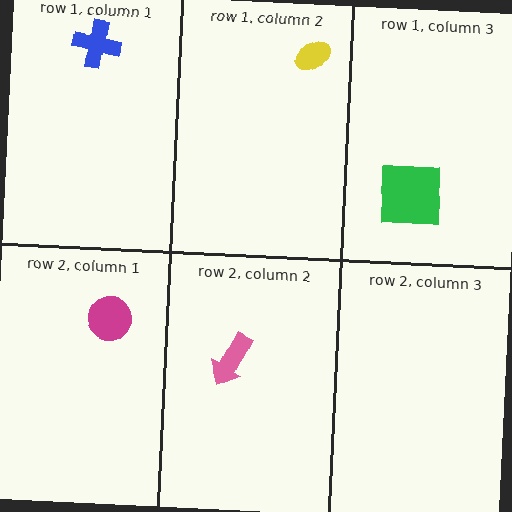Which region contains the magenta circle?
The row 2, column 1 region.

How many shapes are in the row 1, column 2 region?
1.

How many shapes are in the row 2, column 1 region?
1.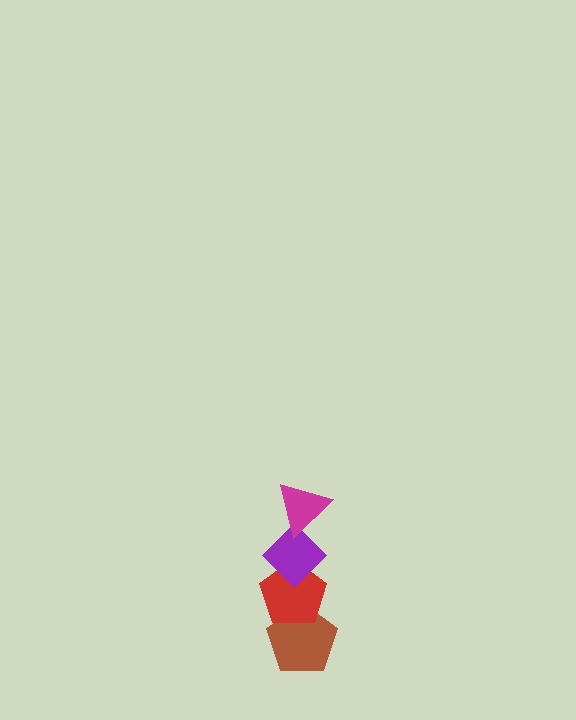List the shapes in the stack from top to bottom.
From top to bottom: the magenta triangle, the purple diamond, the red pentagon, the brown pentagon.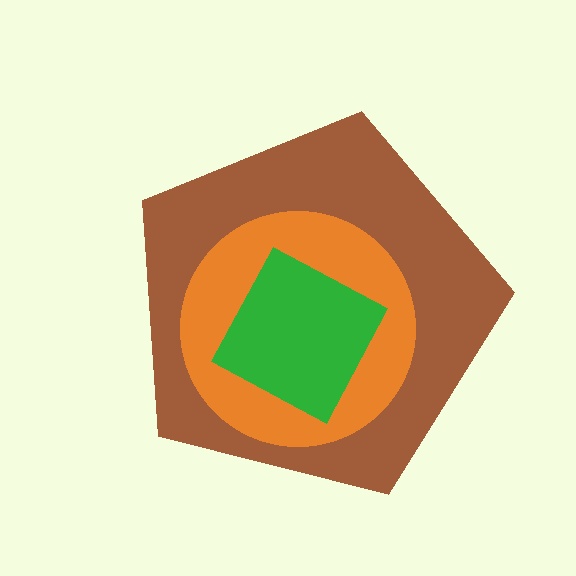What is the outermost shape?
The brown pentagon.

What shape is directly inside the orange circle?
The green diamond.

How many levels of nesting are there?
3.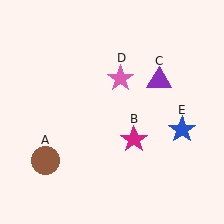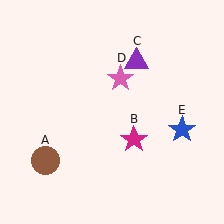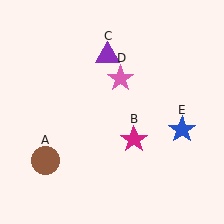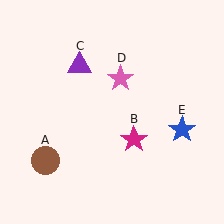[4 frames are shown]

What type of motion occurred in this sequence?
The purple triangle (object C) rotated counterclockwise around the center of the scene.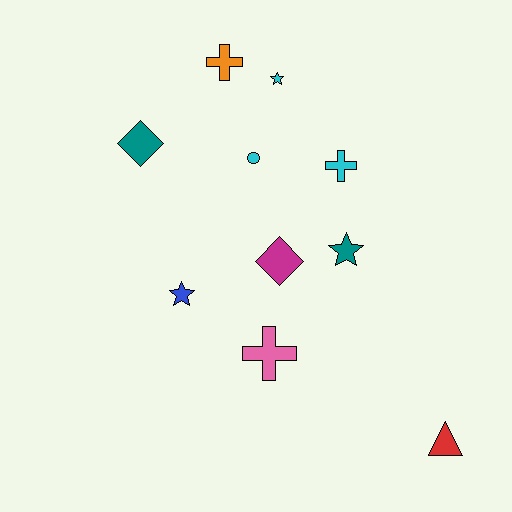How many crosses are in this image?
There are 3 crosses.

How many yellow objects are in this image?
There are no yellow objects.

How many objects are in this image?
There are 10 objects.